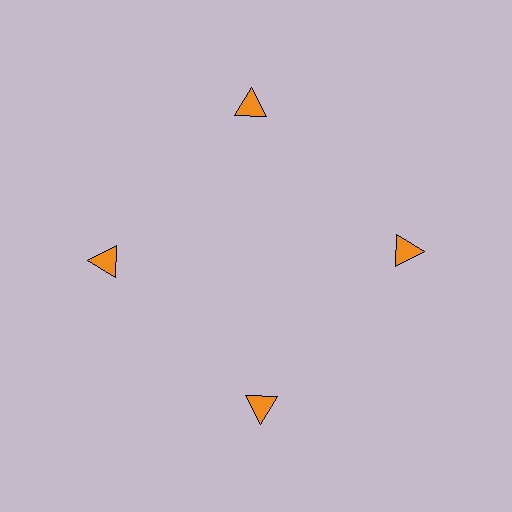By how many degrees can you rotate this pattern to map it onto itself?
The pattern maps onto itself every 90 degrees of rotation.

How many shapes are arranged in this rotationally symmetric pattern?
There are 4 shapes, arranged in 4 groups of 1.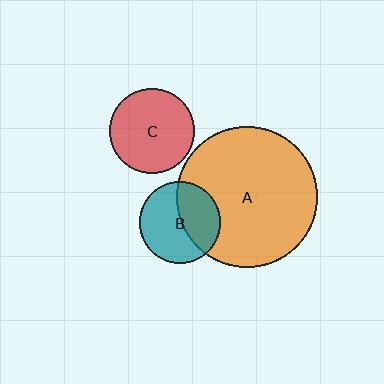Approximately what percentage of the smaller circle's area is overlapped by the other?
Approximately 40%.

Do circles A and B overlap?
Yes.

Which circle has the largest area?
Circle A (orange).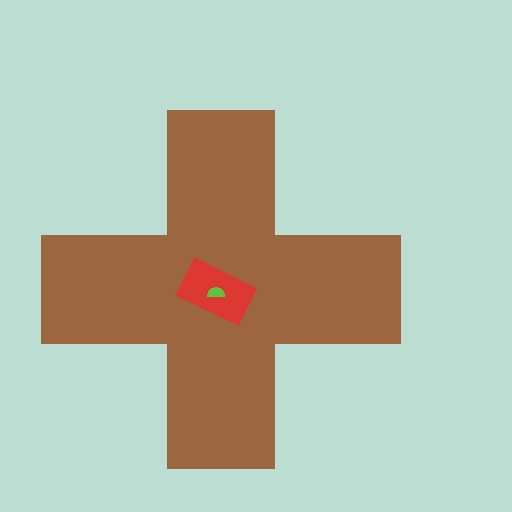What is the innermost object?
The lime semicircle.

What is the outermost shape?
The brown cross.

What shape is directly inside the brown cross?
The red rectangle.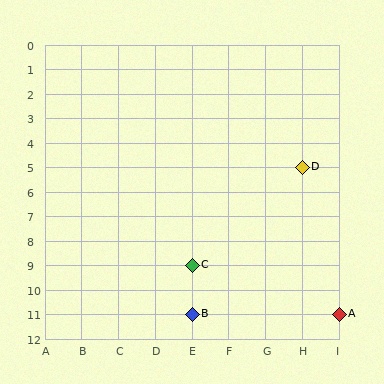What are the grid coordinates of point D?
Point D is at grid coordinates (H, 5).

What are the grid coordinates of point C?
Point C is at grid coordinates (E, 9).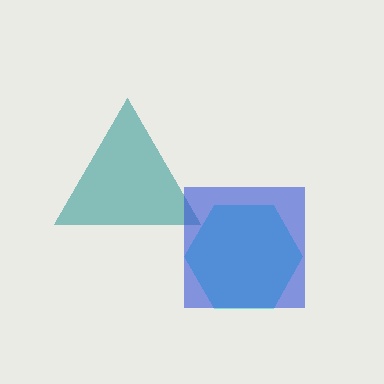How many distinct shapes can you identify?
There are 3 distinct shapes: a teal triangle, a cyan hexagon, a blue square.